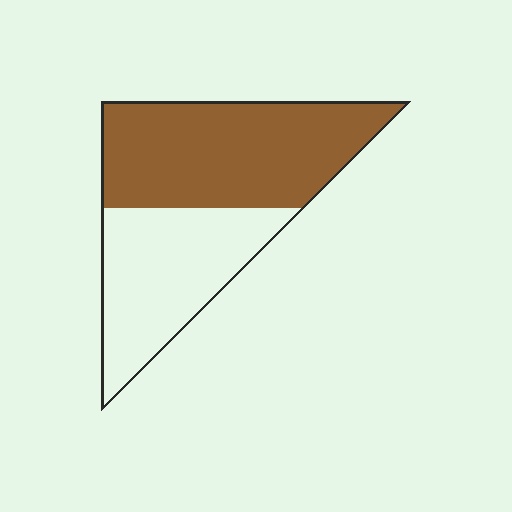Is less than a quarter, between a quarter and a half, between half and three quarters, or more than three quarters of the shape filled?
Between half and three quarters.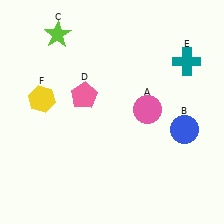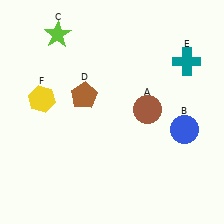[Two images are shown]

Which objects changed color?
A changed from pink to brown. D changed from pink to brown.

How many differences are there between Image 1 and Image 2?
There are 2 differences between the two images.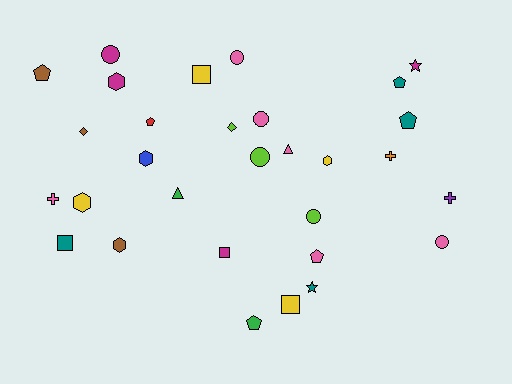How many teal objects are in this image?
There are 4 teal objects.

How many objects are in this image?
There are 30 objects.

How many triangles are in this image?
There are 2 triangles.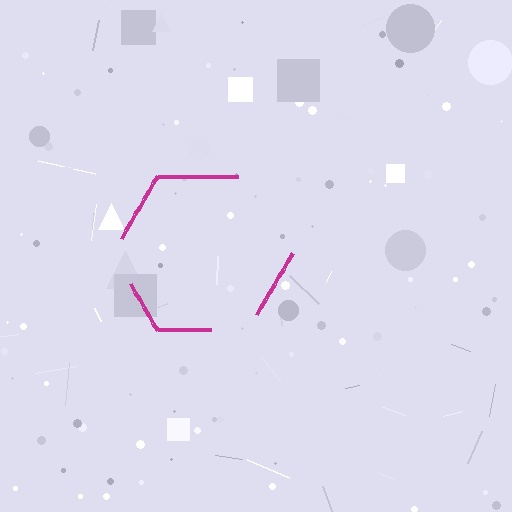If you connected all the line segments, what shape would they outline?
They would outline a hexagon.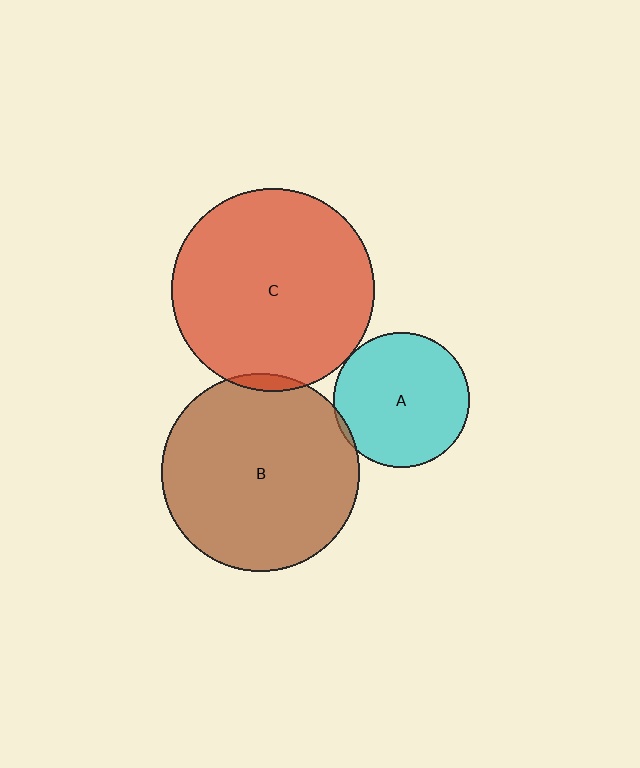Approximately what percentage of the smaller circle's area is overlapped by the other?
Approximately 5%.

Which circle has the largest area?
Circle C (red).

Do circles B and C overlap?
Yes.